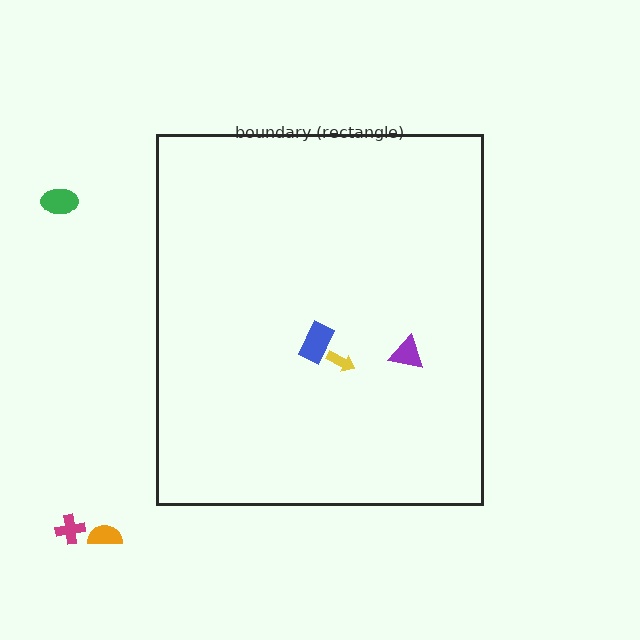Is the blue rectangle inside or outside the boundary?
Inside.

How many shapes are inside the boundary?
3 inside, 3 outside.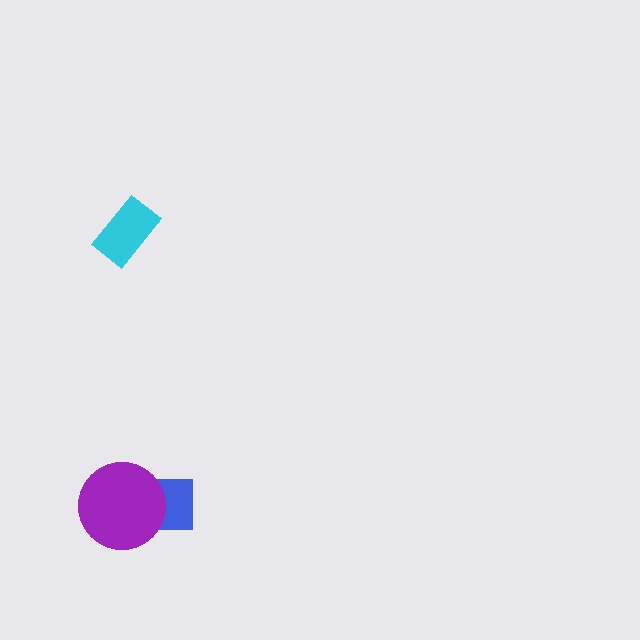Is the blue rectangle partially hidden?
Yes, it is partially covered by another shape.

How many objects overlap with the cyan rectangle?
0 objects overlap with the cyan rectangle.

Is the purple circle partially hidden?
No, no other shape covers it.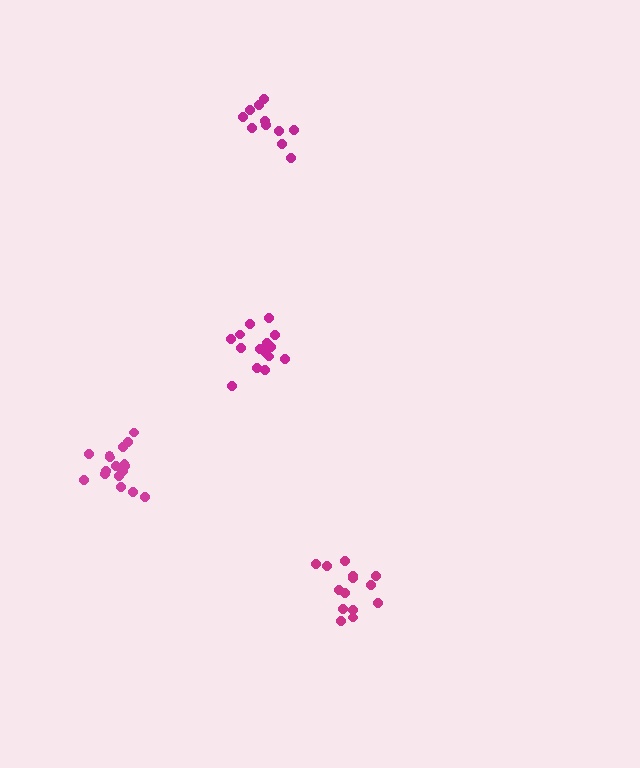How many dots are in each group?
Group 1: 15 dots, Group 2: 17 dots, Group 3: 11 dots, Group 4: 15 dots (58 total).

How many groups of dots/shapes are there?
There are 4 groups.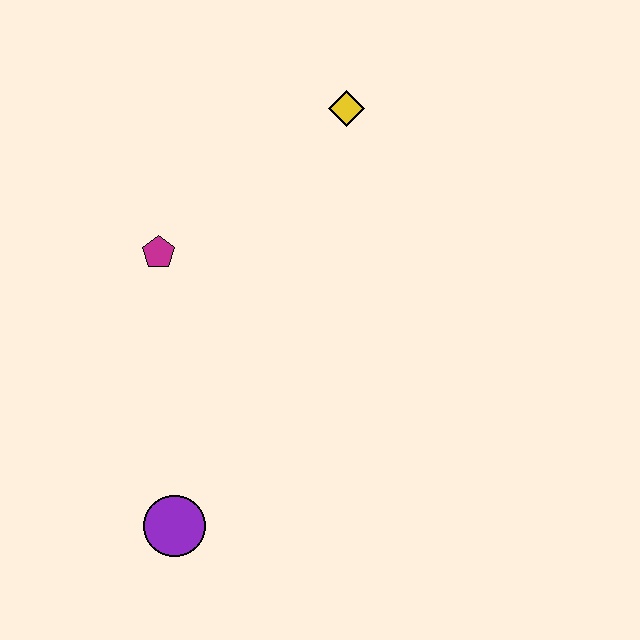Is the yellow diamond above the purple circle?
Yes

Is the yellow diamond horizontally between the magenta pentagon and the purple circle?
No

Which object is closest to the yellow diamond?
The magenta pentagon is closest to the yellow diamond.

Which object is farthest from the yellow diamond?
The purple circle is farthest from the yellow diamond.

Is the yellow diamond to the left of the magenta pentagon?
No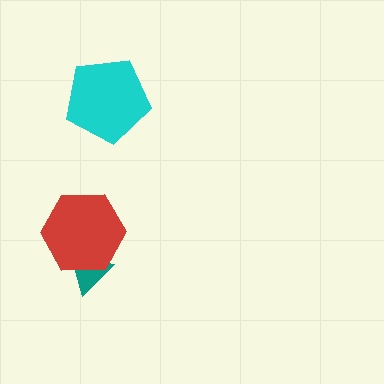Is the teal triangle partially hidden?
Yes, it is partially covered by another shape.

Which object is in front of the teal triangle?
The red hexagon is in front of the teal triangle.